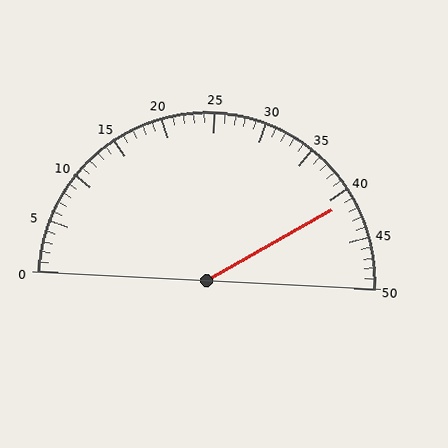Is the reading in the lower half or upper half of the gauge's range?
The reading is in the upper half of the range (0 to 50).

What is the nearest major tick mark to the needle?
The nearest major tick mark is 40.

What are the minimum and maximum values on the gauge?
The gauge ranges from 0 to 50.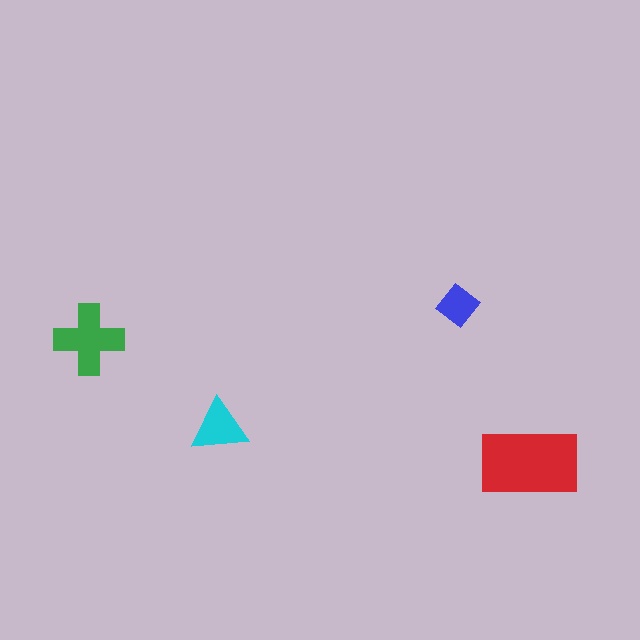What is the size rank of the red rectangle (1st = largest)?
1st.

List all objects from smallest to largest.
The blue diamond, the cyan triangle, the green cross, the red rectangle.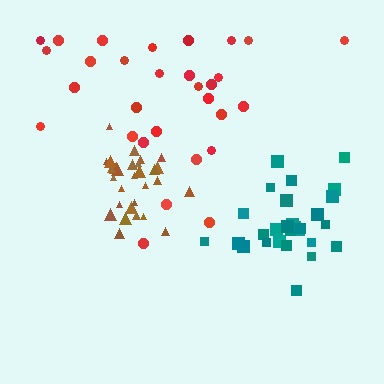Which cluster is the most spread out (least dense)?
Red.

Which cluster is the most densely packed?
Brown.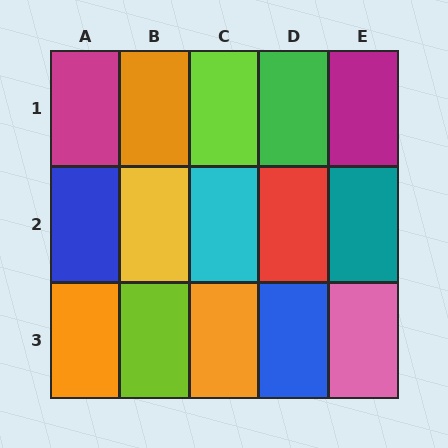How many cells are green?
1 cell is green.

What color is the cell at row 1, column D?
Green.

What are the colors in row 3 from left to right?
Orange, lime, orange, blue, pink.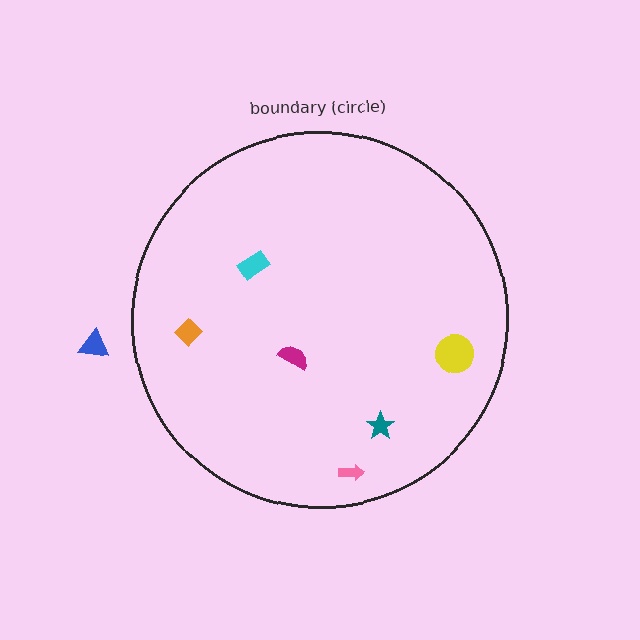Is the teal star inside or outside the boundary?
Inside.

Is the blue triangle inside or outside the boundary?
Outside.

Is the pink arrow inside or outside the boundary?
Inside.